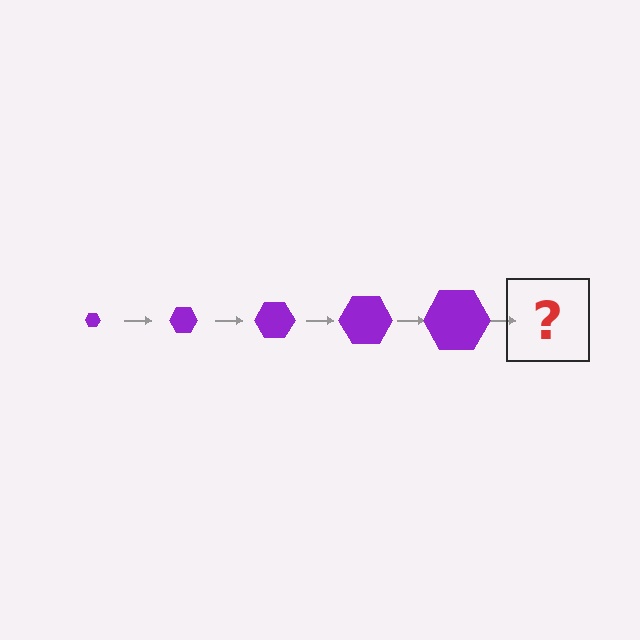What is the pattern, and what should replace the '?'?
The pattern is that the hexagon gets progressively larger each step. The '?' should be a purple hexagon, larger than the previous one.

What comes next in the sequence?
The next element should be a purple hexagon, larger than the previous one.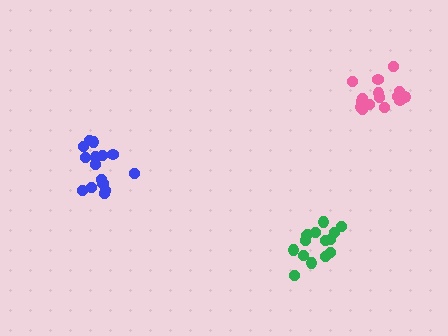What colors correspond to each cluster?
The clusters are colored: blue, pink, green.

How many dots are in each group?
Group 1: 15 dots, Group 2: 17 dots, Group 3: 15 dots (47 total).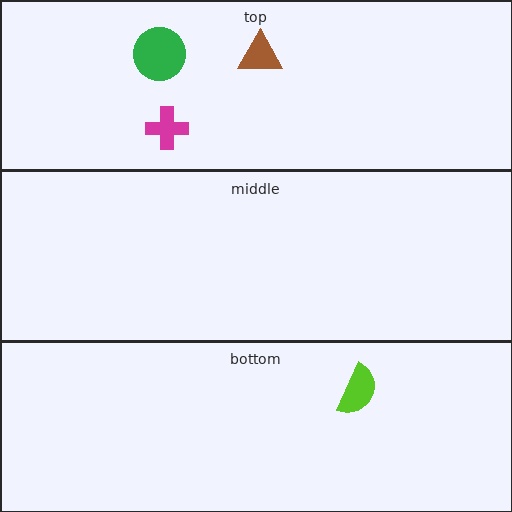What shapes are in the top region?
The brown triangle, the green circle, the magenta cross.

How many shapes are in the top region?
3.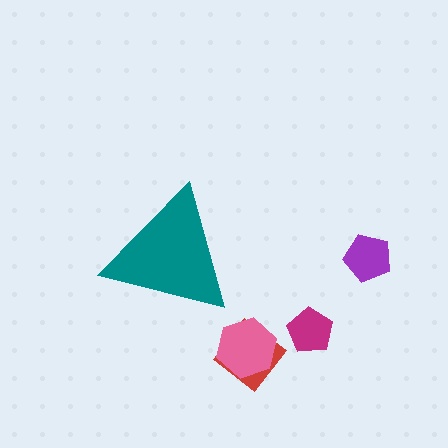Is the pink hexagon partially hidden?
No, the pink hexagon is fully visible.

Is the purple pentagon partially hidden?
No, the purple pentagon is fully visible.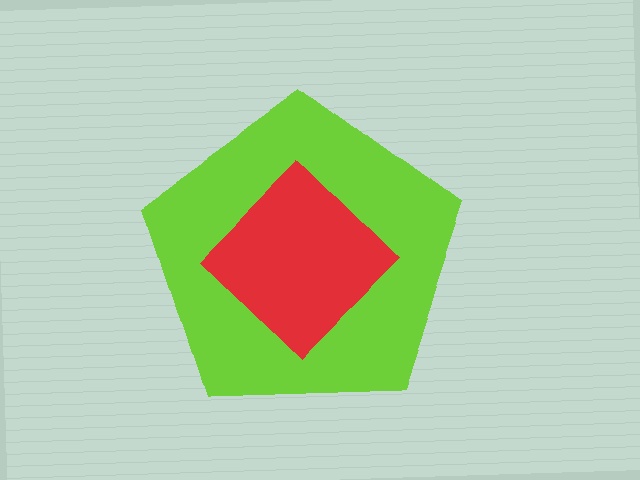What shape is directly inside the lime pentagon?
The red diamond.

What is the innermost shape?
The red diamond.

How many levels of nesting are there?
2.